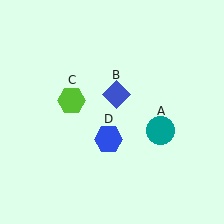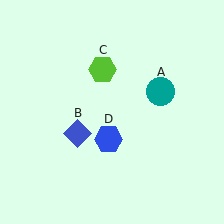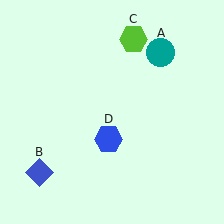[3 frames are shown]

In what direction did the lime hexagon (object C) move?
The lime hexagon (object C) moved up and to the right.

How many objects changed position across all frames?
3 objects changed position: teal circle (object A), blue diamond (object B), lime hexagon (object C).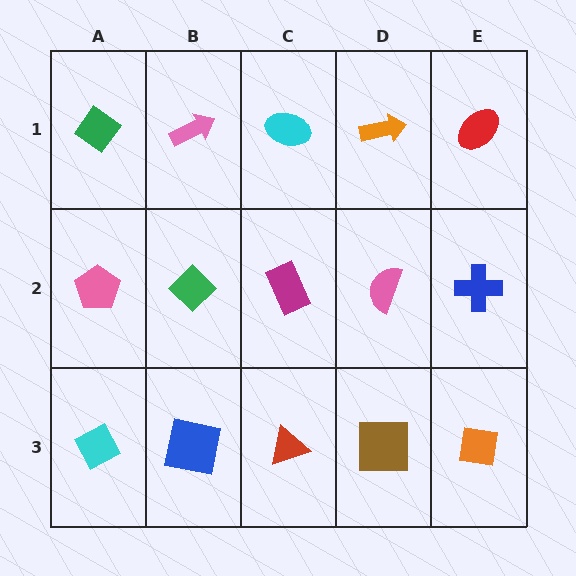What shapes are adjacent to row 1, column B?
A green diamond (row 2, column B), a green diamond (row 1, column A), a cyan ellipse (row 1, column C).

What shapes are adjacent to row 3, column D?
A pink semicircle (row 2, column D), a red triangle (row 3, column C), an orange square (row 3, column E).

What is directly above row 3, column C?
A magenta rectangle.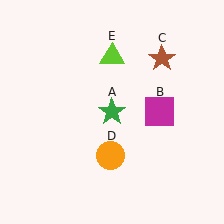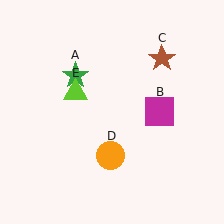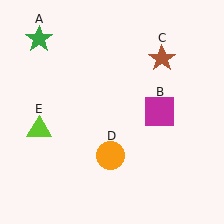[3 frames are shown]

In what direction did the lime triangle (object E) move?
The lime triangle (object E) moved down and to the left.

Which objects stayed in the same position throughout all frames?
Magenta square (object B) and brown star (object C) and orange circle (object D) remained stationary.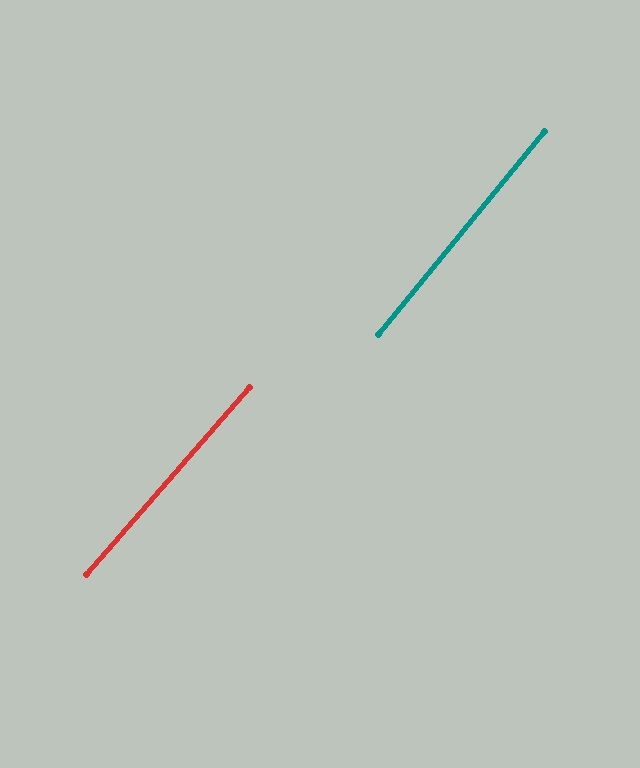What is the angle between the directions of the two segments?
Approximately 2 degrees.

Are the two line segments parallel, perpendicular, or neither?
Parallel — their directions differ by only 1.6°.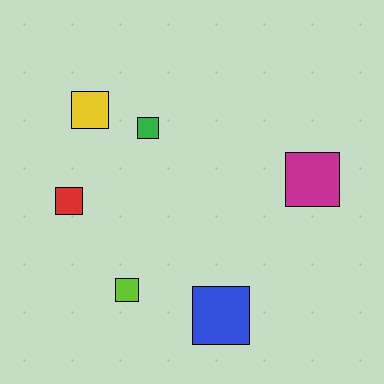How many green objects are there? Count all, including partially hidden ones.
There is 1 green object.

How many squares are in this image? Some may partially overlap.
There are 6 squares.